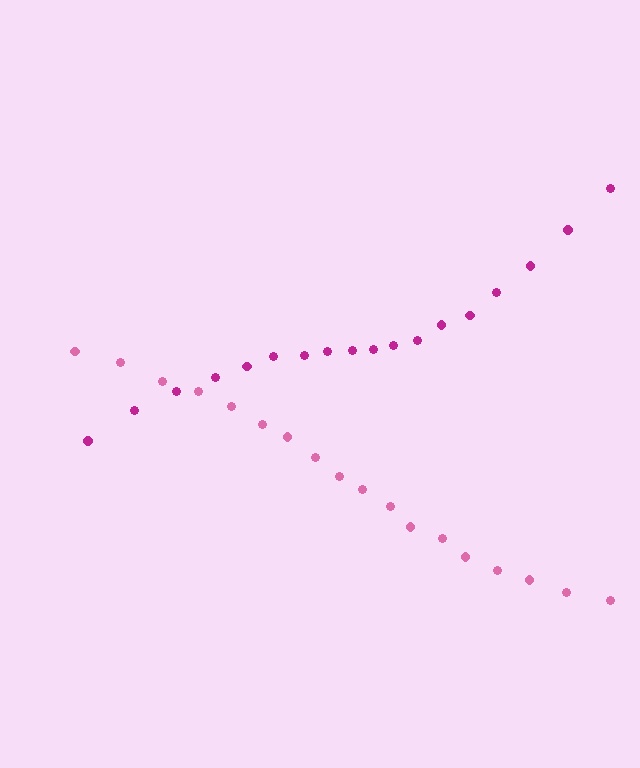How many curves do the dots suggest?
There are 2 distinct paths.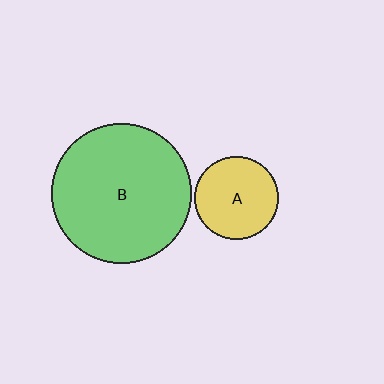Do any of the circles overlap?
No, none of the circles overlap.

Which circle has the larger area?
Circle B (green).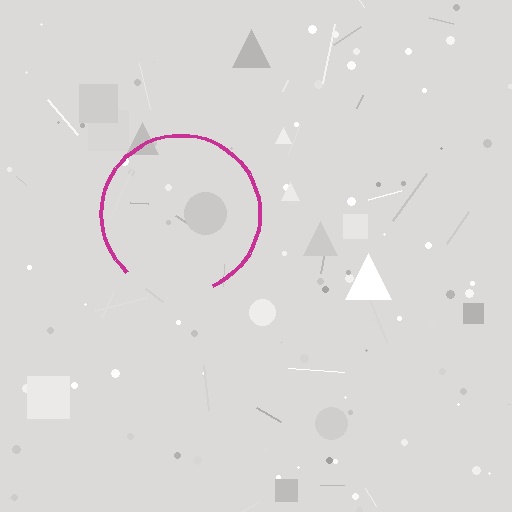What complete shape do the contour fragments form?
The contour fragments form a circle.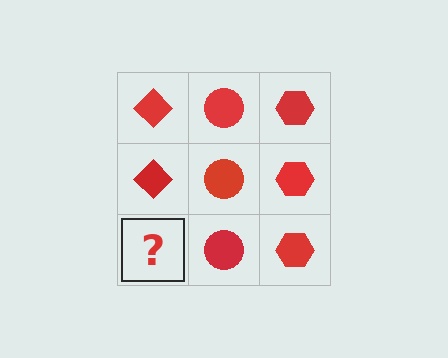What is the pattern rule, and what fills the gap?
The rule is that each column has a consistent shape. The gap should be filled with a red diamond.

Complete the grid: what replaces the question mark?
The question mark should be replaced with a red diamond.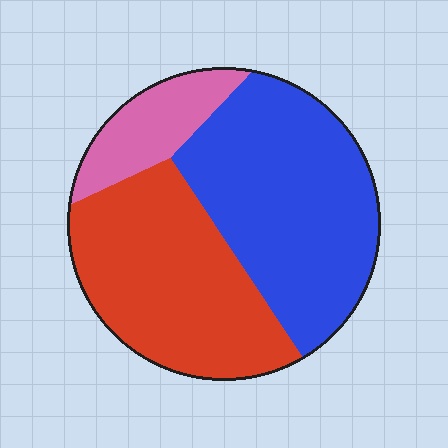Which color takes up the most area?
Blue, at roughly 45%.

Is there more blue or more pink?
Blue.